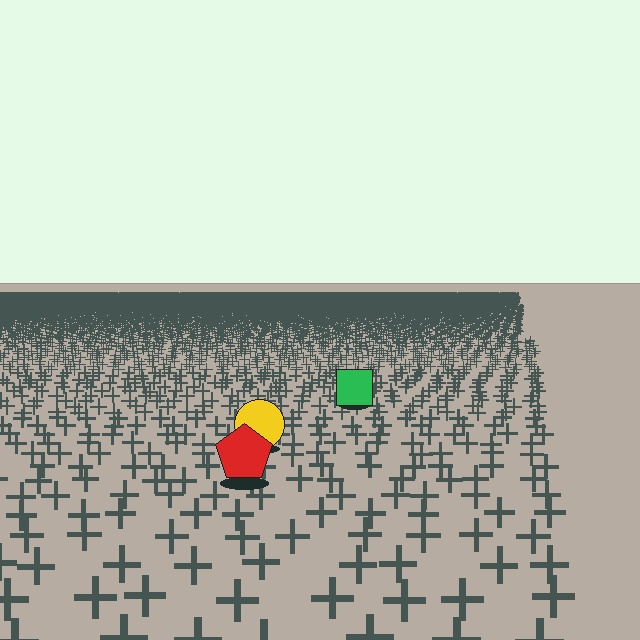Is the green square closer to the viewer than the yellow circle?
No. The yellow circle is closer — you can tell from the texture gradient: the ground texture is coarser near it.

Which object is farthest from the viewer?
The green square is farthest from the viewer. It appears smaller and the ground texture around it is denser.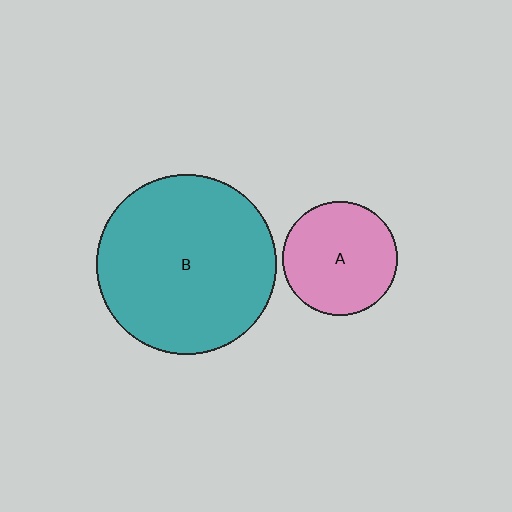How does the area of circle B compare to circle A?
Approximately 2.5 times.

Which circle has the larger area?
Circle B (teal).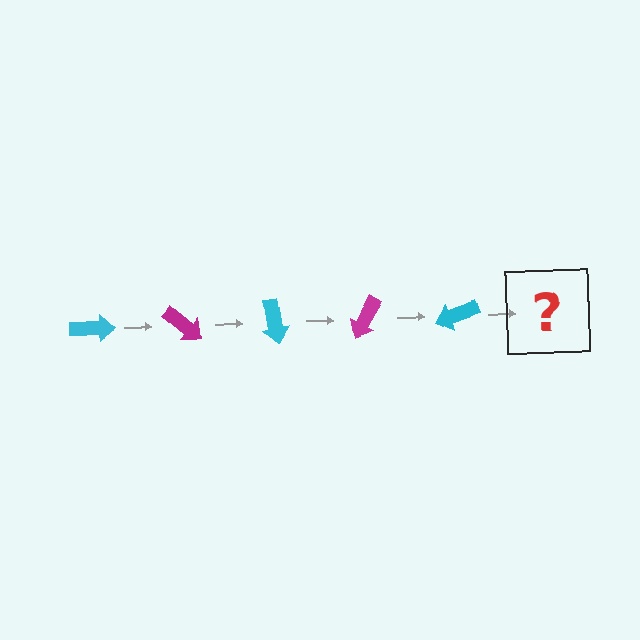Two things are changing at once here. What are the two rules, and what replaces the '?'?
The two rules are that it rotates 40 degrees each step and the color cycles through cyan and magenta. The '?' should be a magenta arrow, rotated 200 degrees from the start.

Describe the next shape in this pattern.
It should be a magenta arrow, rotated 200 degrees from the start.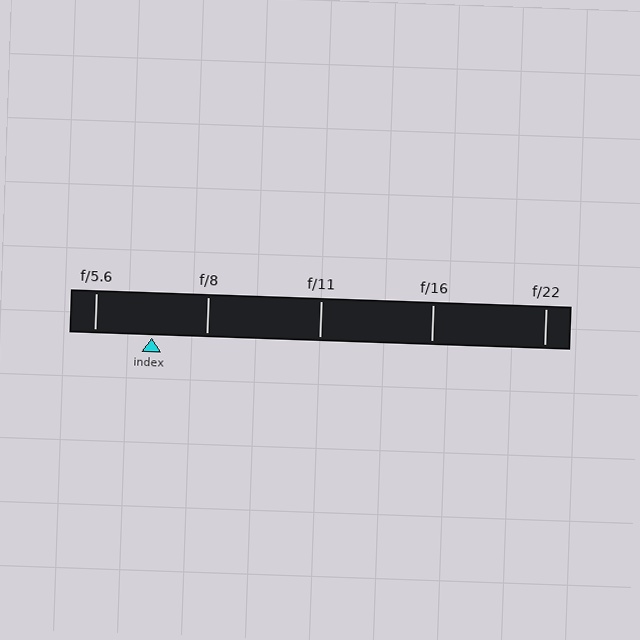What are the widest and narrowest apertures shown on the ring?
The widest aperture shown is f/5.6 and the narrowest is f/22.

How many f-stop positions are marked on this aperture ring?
There are 5 f-stop positions marked.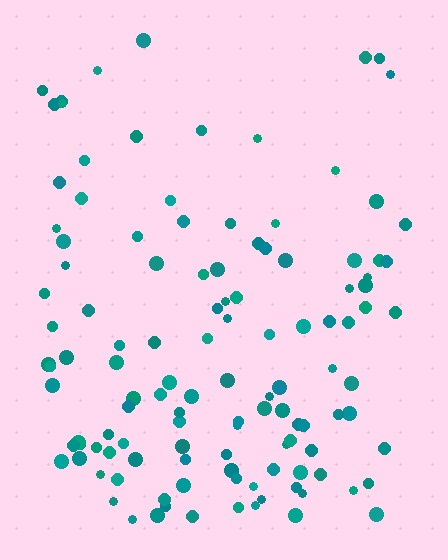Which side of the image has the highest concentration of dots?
The bottom.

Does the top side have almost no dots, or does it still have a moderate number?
Still a moderate number, just noticeably fewer than the bottom.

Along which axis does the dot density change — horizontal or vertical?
Vertical.